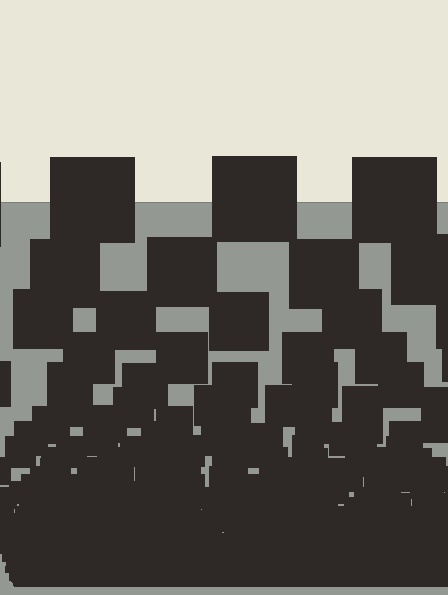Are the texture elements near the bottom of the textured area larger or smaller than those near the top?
Smaller. The gradient is inverted — elements near the bottom are smaller and denser.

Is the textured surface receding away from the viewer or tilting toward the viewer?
The surface appears to tilt toward the viewer. Texture elements get larger and sparser toward the top.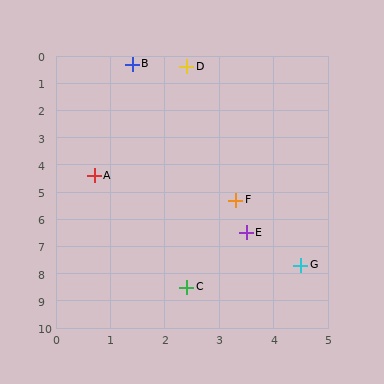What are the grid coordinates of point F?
Point F is at approximately (3.3, 5.3).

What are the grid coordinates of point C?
Point C is at approximately (2.4, 8.5).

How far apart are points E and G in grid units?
Points E and G are about 1.6 grid units apart.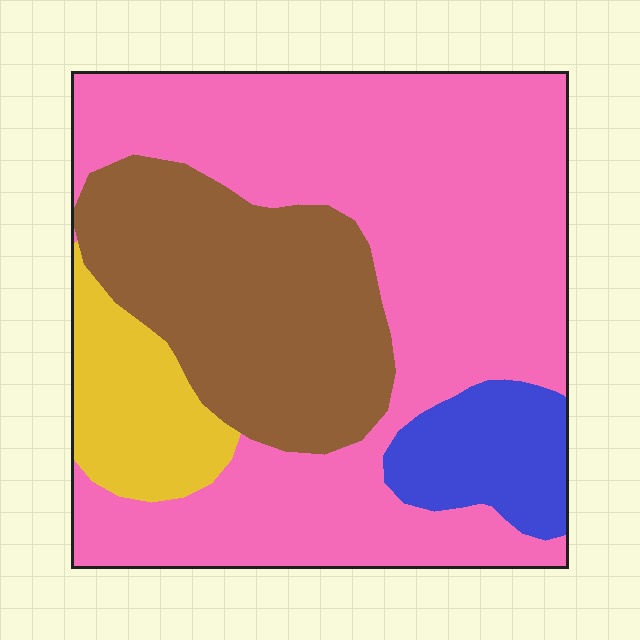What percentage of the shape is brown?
Brown covers around 25% of the shape.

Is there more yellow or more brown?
Brown.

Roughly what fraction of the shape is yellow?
Yellow covers about 10% of the shape.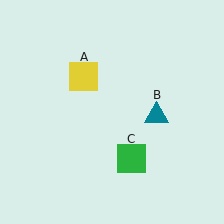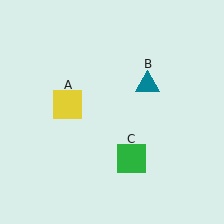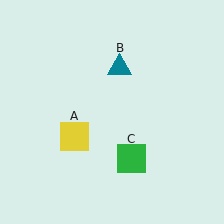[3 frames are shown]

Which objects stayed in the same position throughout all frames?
Green square (object C) remained stationary.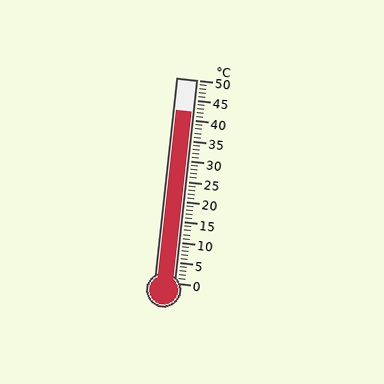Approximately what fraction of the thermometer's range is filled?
The thermometer is filled to approximately 85% of its range.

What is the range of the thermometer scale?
The thermometer scale ranges from 0°C to 50°C.